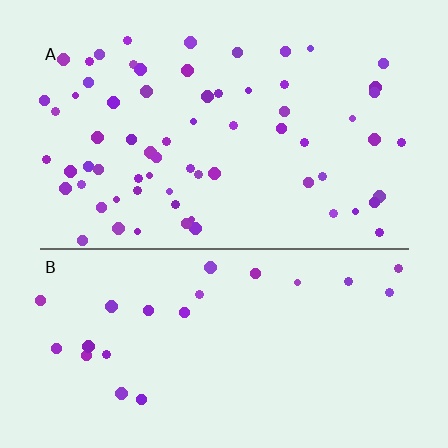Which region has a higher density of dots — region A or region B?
A (the top).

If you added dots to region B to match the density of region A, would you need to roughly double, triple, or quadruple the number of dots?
Approximately triple.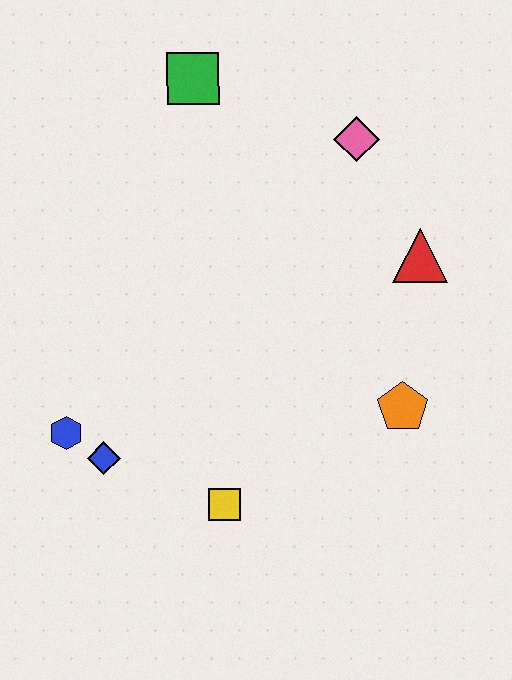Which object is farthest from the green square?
The yellow square is farthest from the green square.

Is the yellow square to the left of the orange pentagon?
Yes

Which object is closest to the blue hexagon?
The blue diamond is closest to the blue hexagon.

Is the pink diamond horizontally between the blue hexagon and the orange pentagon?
Yes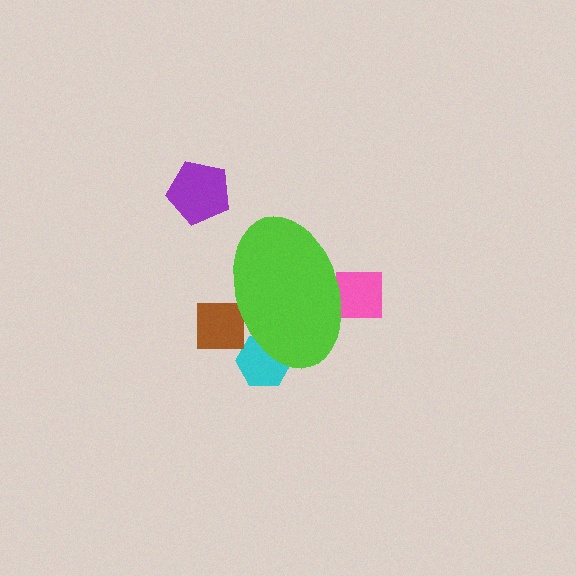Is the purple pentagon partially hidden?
No, the purple pentagon is fully visible.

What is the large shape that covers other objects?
A lime ellipse.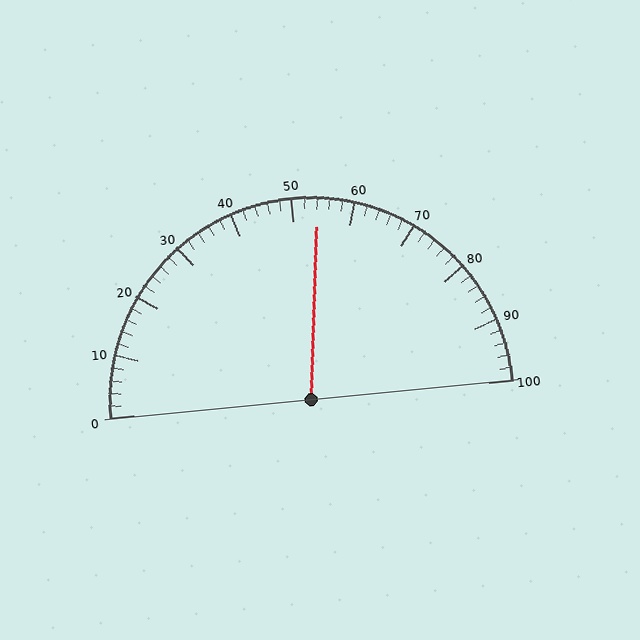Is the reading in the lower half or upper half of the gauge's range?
The reading is in the upper half of the range (0 to 100).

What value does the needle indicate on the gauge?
The needle indicates approximately 54.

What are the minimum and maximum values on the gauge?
The gauge ranges from 0 to 100.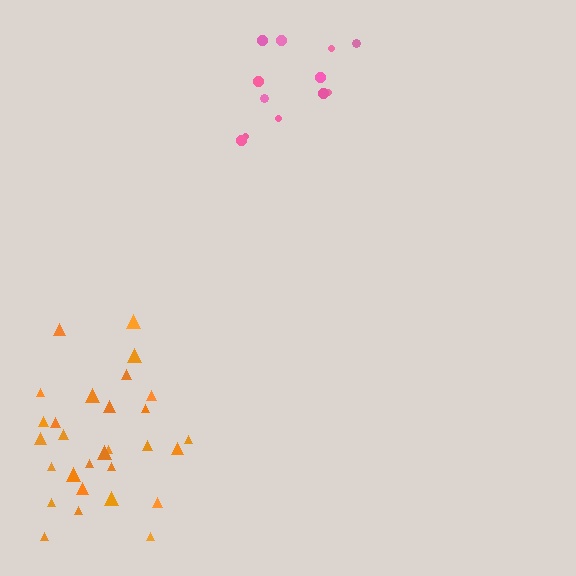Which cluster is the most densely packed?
Orange.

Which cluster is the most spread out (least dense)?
Pink.